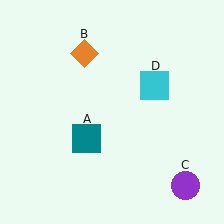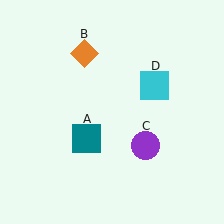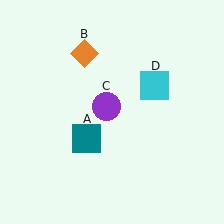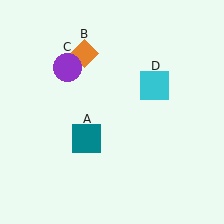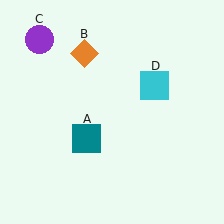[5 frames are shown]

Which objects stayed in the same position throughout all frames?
Teal square (object A) and orange diamond (object B) and cyan square (object D) remained stationary.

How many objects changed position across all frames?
1 object changed position: purple circle (object C).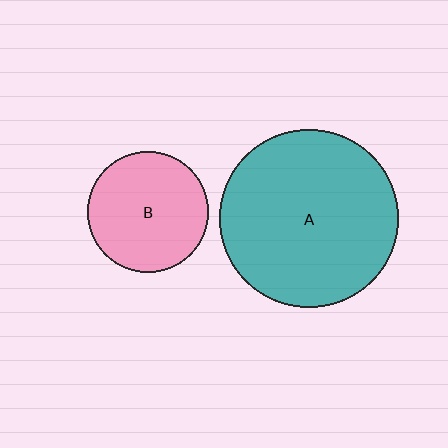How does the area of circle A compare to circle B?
Approximately 2.2 times.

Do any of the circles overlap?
No, none of the circles overlap.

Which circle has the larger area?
Circle A (teal).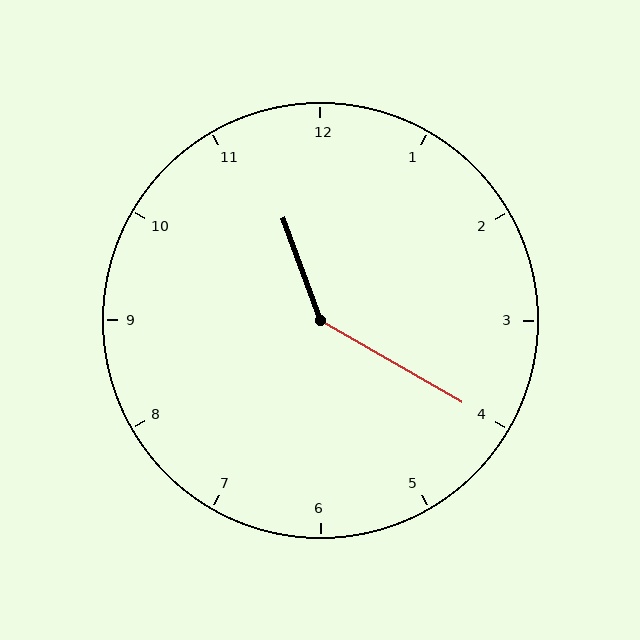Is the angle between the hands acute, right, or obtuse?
It is obtuse.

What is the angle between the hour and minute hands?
Approximately 140 degrees.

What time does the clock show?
11:20.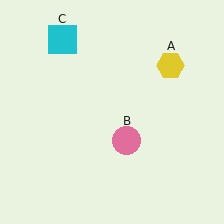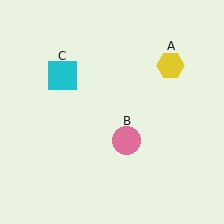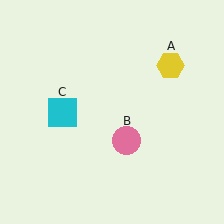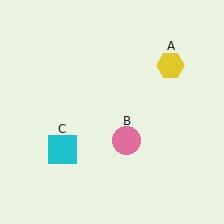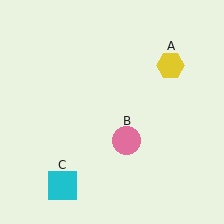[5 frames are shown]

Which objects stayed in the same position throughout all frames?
Yellow hexagon (object A) and pink circle (object B) remained stationary.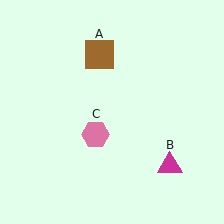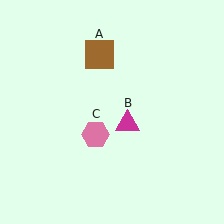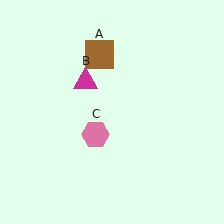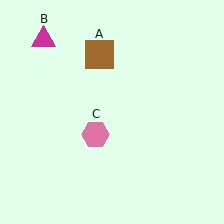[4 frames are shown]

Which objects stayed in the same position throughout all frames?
Brown square (object A) and pink hexagon (object C) remained stationary.